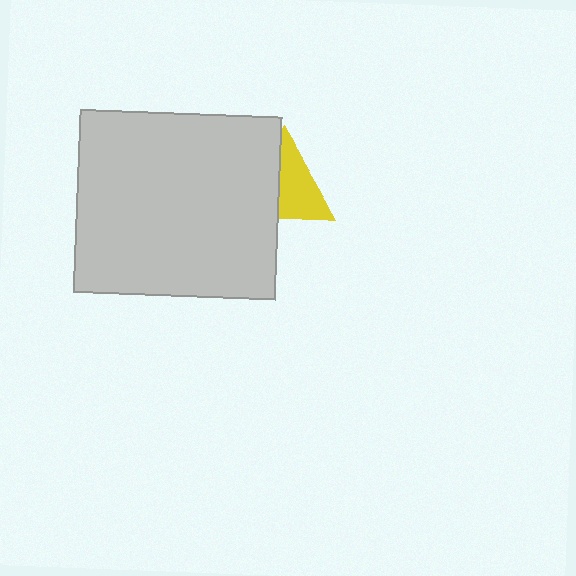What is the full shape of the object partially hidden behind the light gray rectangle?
The partially hidden object is a yellow triangle.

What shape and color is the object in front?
The object in front is a light gray rectangle.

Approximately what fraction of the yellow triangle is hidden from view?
Roughly 45% of the yellow triangle is hidden behind the light gray rectangle.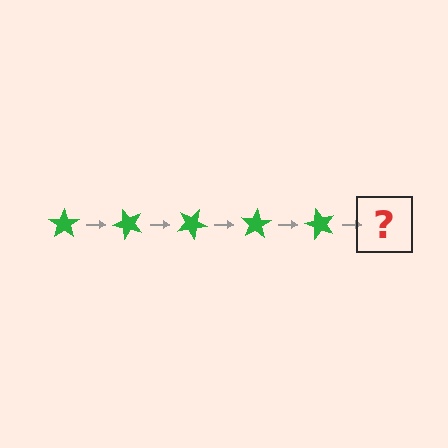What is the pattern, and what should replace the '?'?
The pattern is that the star rotates 50 degrees each step. The '?' should be a green star rotated 250 degrees.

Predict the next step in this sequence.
The next step is a green star rotated 250 degrees.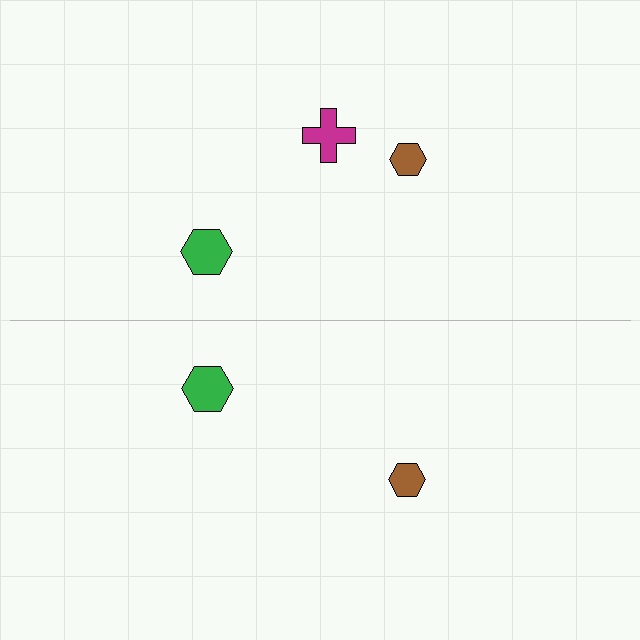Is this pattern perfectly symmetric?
No, the pattern is not perfectly symmetric. A magenta cross is missing from the bottom side.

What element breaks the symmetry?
A magenta cross is missing from the bottom side.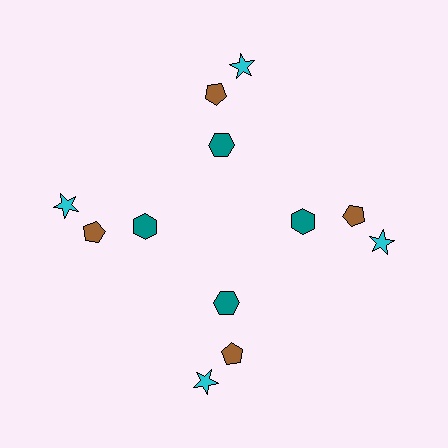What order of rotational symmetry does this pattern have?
This pattern has 4-fold rotational symmetry.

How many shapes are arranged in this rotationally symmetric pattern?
There are 12 shapes, arranged in 4 groups of 3.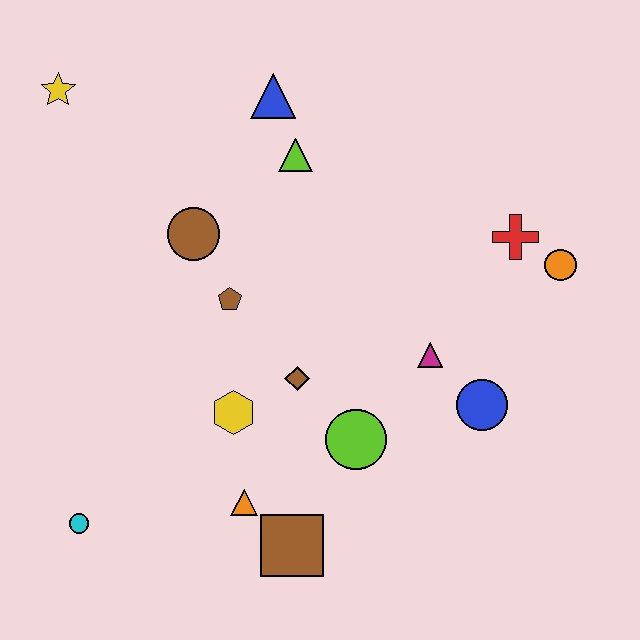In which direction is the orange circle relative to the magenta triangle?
The orange circle is to the right of the magenta triangle.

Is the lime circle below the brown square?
No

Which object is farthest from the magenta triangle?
The yellow star is farthest from the magenta triangle.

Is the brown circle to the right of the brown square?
No